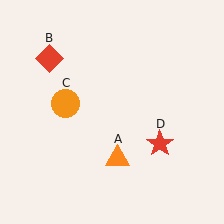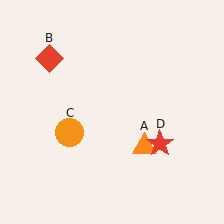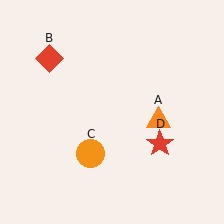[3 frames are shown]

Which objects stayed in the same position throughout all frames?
Red diamond (object B) and red star (object D) remained stationary.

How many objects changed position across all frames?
2 objects changed position: orange triangle (object A), orange circle (object C).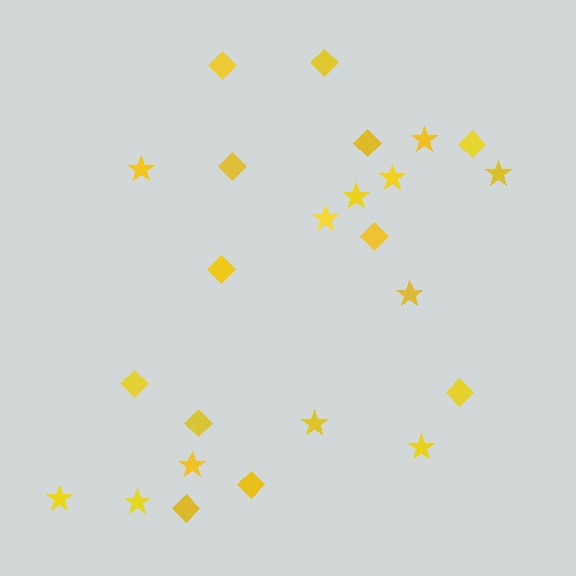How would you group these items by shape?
There are 2 groups: one group of diamonds (12) and one group of stars (12).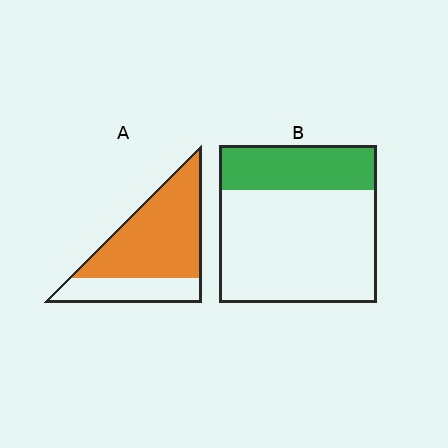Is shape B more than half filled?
No.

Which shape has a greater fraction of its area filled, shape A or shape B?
Shape A.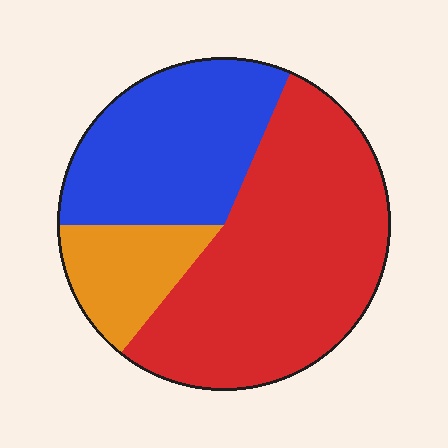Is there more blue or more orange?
Blue.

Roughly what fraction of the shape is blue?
Blue takes up about one third (1/3) of the shape.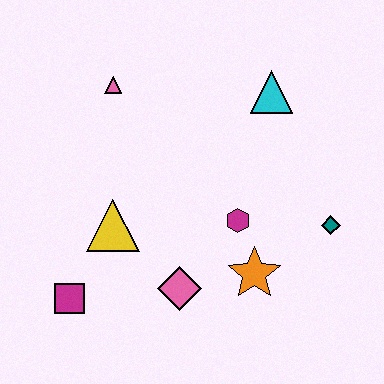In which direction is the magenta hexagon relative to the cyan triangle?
The magenta hexagon is below the cyan triangle.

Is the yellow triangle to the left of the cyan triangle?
Yes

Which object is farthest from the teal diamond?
The magenta square is farthest from the teal diamond.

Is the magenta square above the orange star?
No